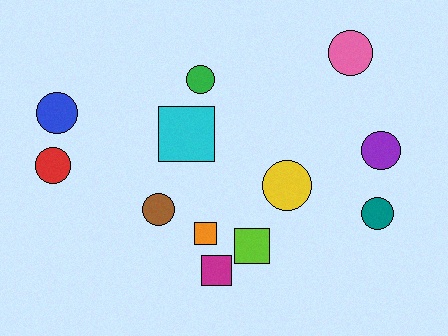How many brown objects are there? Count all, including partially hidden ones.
There is 1 brown object.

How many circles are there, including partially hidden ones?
There are 8 circles.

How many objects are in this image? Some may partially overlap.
There are 12 objects.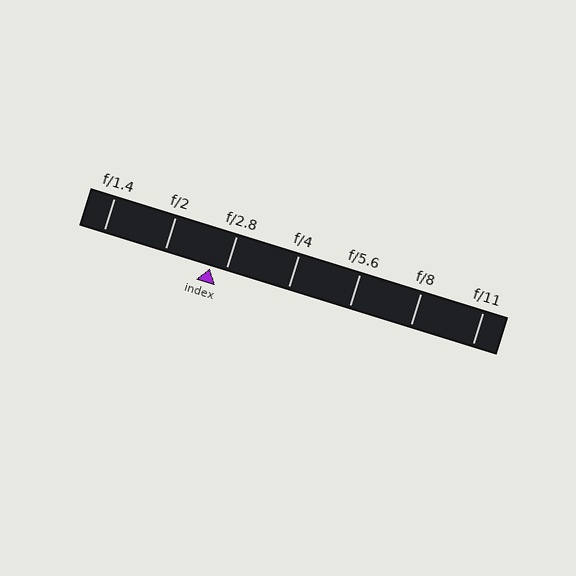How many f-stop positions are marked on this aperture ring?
There are 7 f-stop positions marked.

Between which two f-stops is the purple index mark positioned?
The index mark is between f/2 and f/2.8.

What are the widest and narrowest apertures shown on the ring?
The widest aperture shown is f/1.4 and the narrowest is f/11.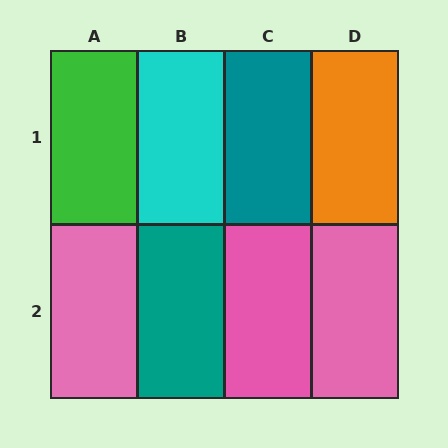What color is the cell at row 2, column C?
Pink.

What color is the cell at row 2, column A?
Pink.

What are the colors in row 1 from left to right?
Green, cyan, teal, orange.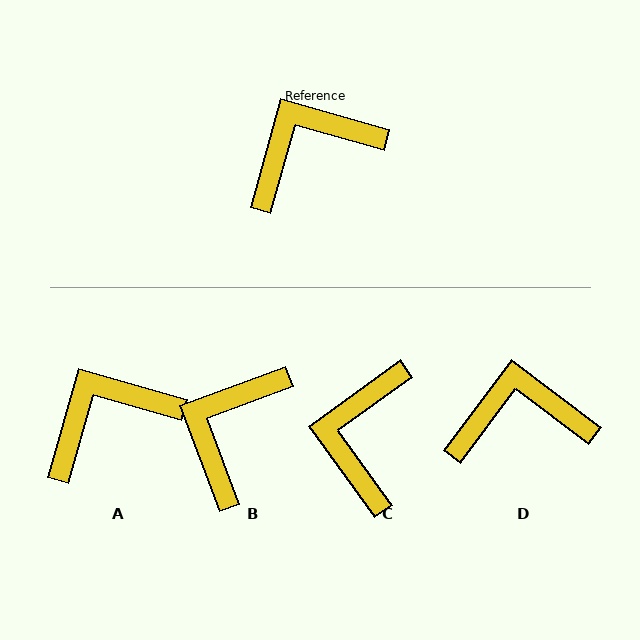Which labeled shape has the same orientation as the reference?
A.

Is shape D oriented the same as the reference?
No, it is off by about 21 degrees.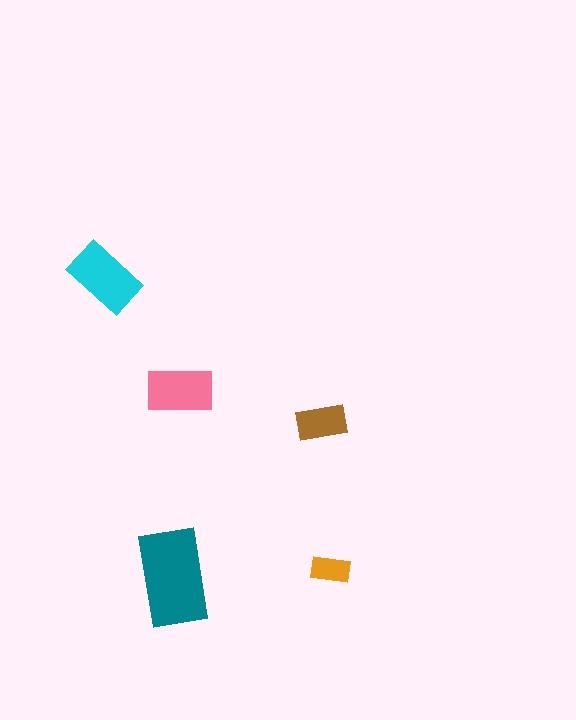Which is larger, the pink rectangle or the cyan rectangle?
The cyan one.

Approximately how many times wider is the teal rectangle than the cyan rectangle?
About 1.5 times wider.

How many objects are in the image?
There are 5 objects in the image.